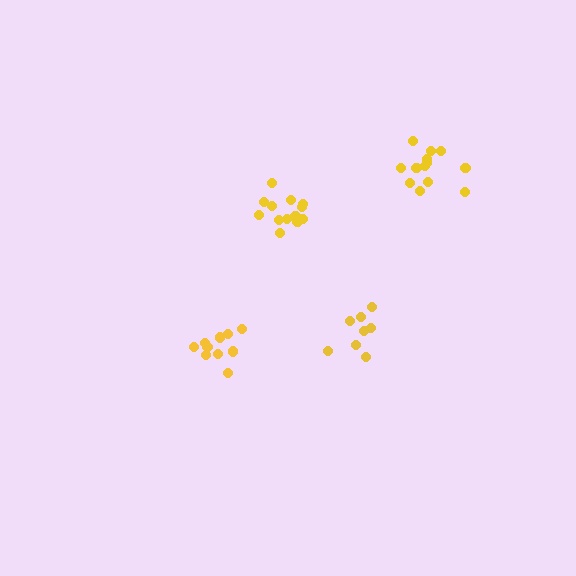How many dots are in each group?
Group 1: 13 dots, Group 2: 11 dots, Group 3: 13 dots, Group 4: 8 dots (45 total).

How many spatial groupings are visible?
There are 4 spatial groupings.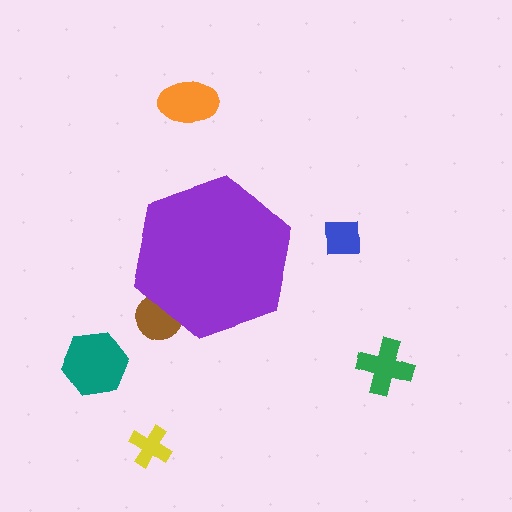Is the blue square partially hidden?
No, the blue square is fully visible.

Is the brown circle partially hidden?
Yes, the brown circle is partially hidden behind the purple hexagon.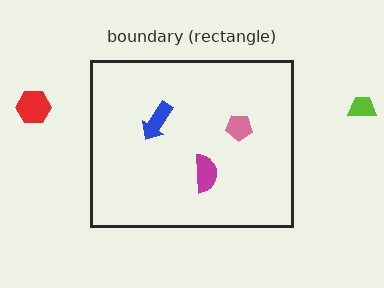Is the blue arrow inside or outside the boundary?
Inside.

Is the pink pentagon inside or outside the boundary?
Inside.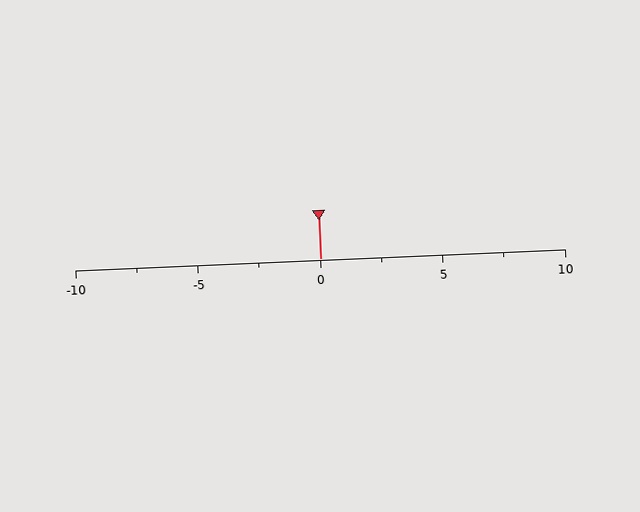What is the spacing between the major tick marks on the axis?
The major ticks are spaced 5 apart.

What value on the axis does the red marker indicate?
The marker indicates approximately 0.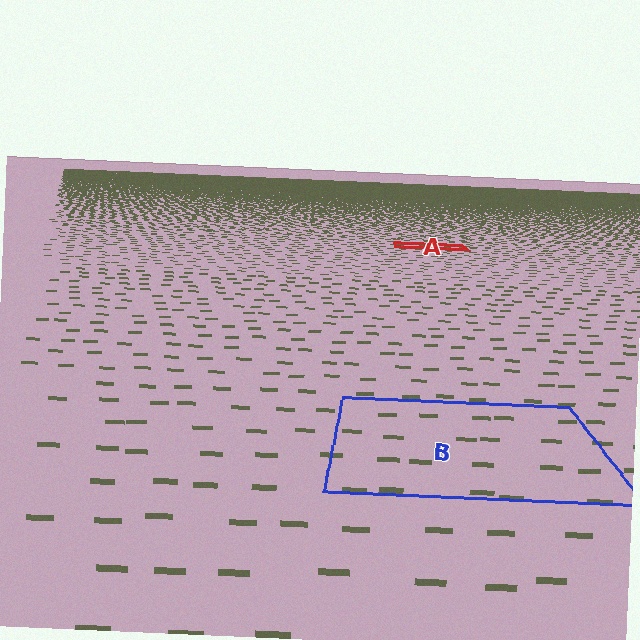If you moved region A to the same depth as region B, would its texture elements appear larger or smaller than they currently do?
They would appear larger. At a closer depth, the same texture elements are projected at a bigger on-screen size.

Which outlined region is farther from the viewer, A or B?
Region A is farther from the viewer — the texture elements inside it appear smaller and more densely packed.